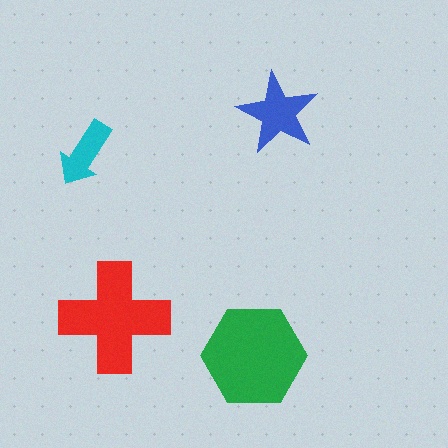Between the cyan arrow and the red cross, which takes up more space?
The red cross.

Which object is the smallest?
The cyan arrow.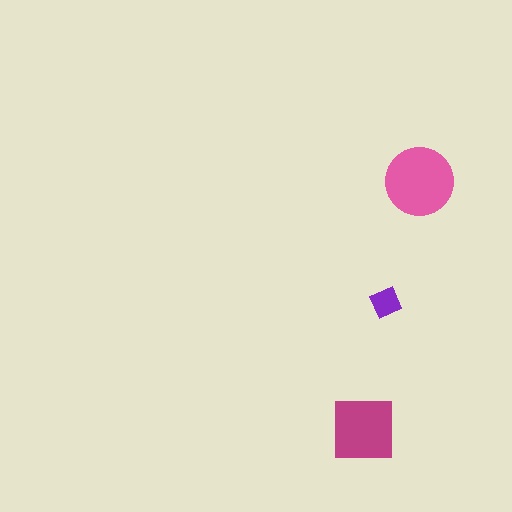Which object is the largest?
The pink circle.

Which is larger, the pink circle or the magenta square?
The pink circle.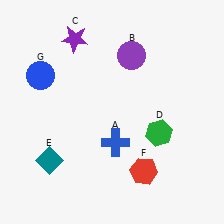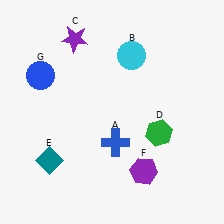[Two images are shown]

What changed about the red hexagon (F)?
In Image 1, F is red. In Image 2, it changed to purple.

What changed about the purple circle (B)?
In Image 1, B is purple. In Image 2, it changed to cyan.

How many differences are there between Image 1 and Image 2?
There are 2 differences between the two images.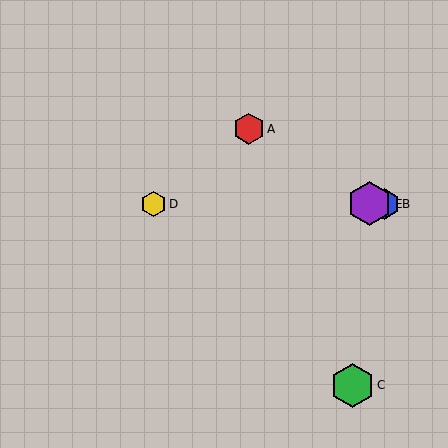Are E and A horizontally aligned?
No, E is at y≈204 and A is at y≈129.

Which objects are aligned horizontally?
Objects B, D, E are aligned horizontally.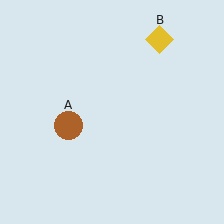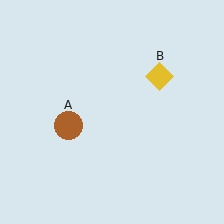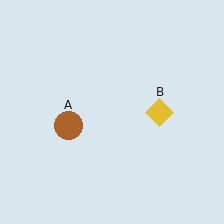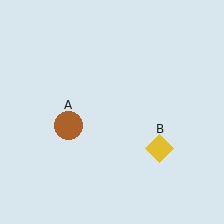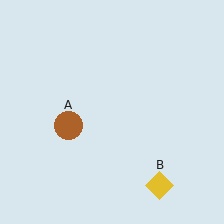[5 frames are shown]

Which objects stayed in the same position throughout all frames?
Brown circle (object A) remained stationary.